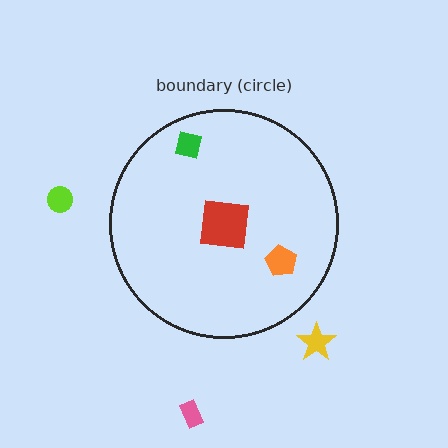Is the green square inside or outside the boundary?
Inside.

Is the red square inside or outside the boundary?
Inside.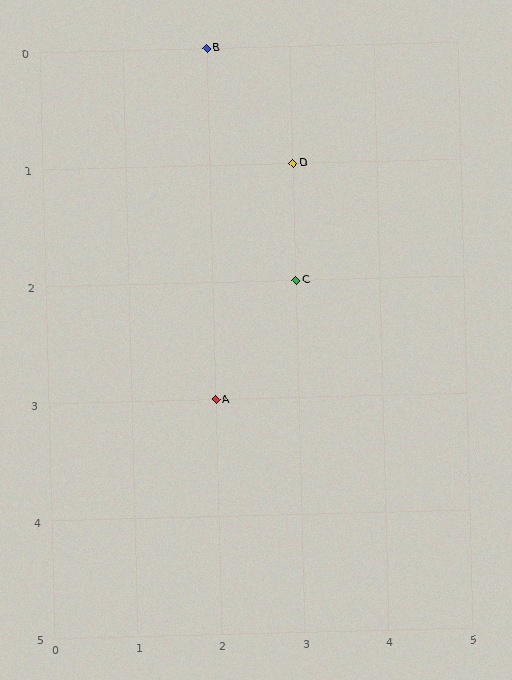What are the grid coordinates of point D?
Point D is at grid coordinates (3, 1).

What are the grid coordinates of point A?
Point A is at grid coordinates (2, 3).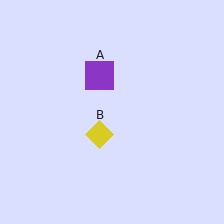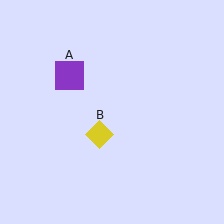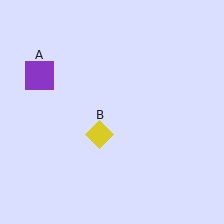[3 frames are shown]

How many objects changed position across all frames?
1 object changed position: purple square (object A).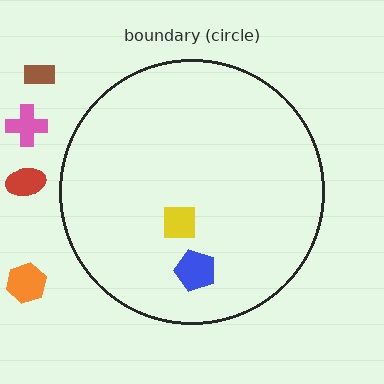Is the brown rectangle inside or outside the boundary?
Outside.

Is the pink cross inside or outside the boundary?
Outside.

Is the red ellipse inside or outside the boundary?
Outside.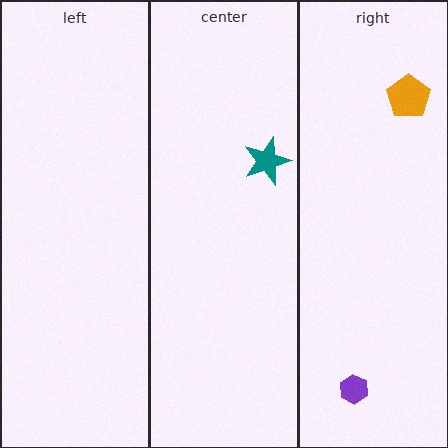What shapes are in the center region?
The teal star.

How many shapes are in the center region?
1.